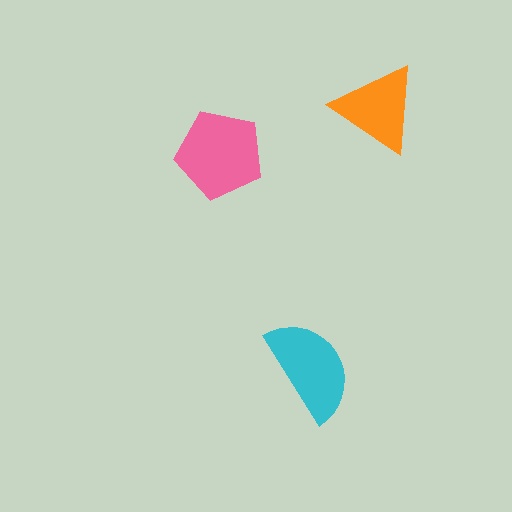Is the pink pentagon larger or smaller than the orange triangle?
Larger.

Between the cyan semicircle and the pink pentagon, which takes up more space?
The pink pentagon.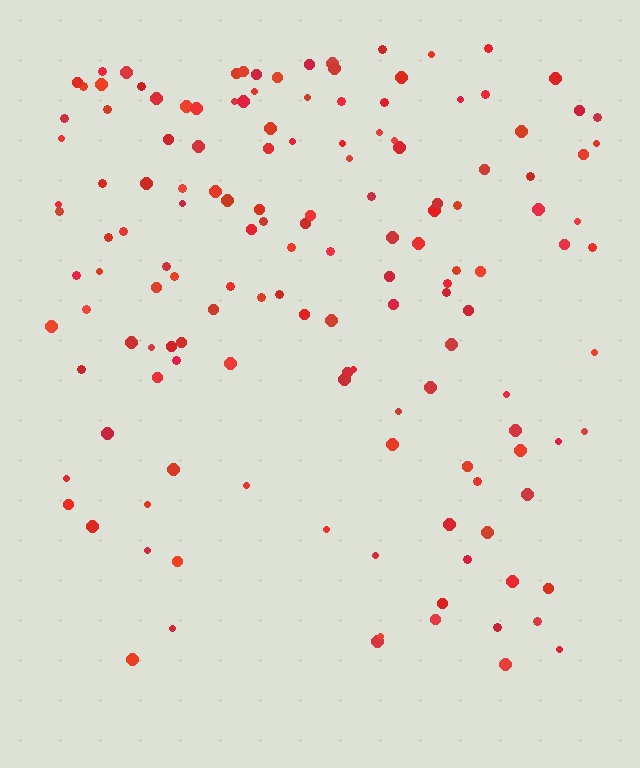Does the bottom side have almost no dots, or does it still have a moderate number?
Still a moderate number, just noticeably fewer than the top.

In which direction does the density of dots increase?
From bottom to top, with the top side densest.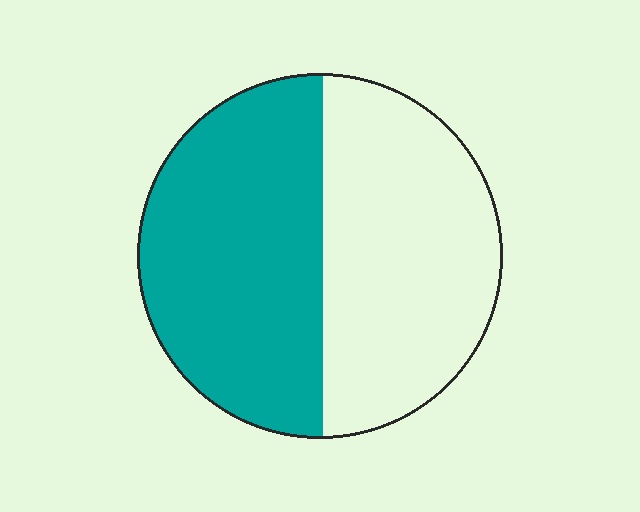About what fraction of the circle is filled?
About one half (1/2).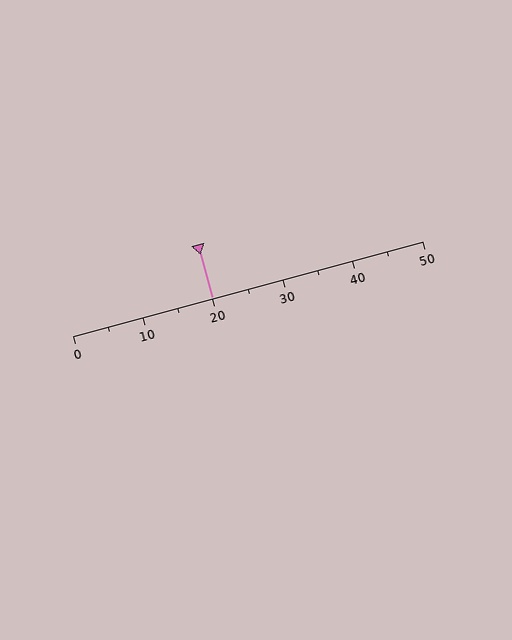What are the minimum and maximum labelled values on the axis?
The axis runs from 0 to 50.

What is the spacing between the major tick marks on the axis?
The major ticks are spaced 10 apart.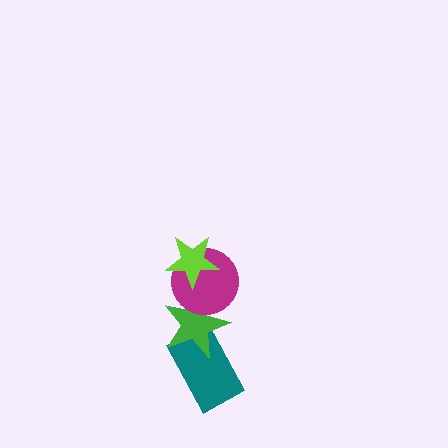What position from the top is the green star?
The green star is 3rd from the top.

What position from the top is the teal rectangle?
The teal rectangle is 4th from the top.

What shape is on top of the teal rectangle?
The green star is on top of the teal rectangle.